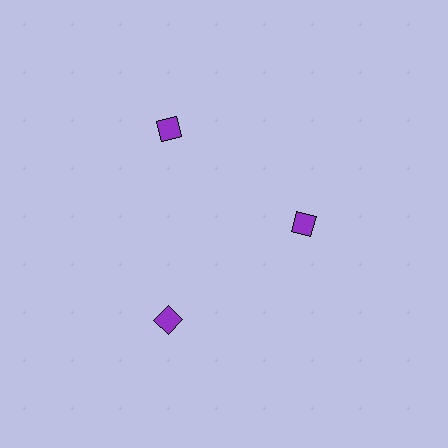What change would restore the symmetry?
The symmetry would be restored by moving it outward, back onto the ring so that all 3 diamonds sit at equal angles and equal distance from the center.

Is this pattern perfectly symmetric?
No. The 3 purple diamonds are arranged in a ring, but one element near the 3 o'clock position is pulled inward toward the center, breaking the 3-fold rotational symmetry.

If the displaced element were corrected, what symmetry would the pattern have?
It would have 3-fold rotational symmetry — the pattern would map onto itself every 120 degrees.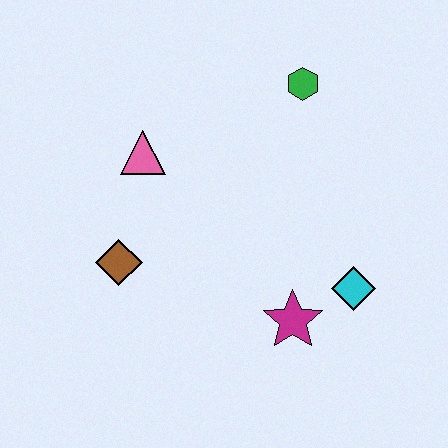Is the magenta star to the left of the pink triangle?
No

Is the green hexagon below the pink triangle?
No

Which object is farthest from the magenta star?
The green hexagon is farthest from the magenta star.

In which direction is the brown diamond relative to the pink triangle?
The brown diamond is below the pink triangle.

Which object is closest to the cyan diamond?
The magenta star is closest to the cyan diamond.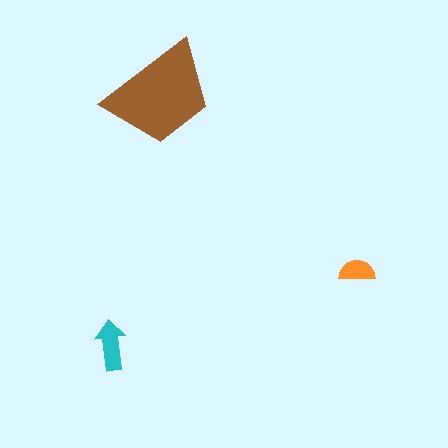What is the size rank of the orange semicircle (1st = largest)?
3rd.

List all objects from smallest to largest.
The orange semicircle, the cyan arrow, the brown trapezoid.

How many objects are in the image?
There are 3 objects in the image.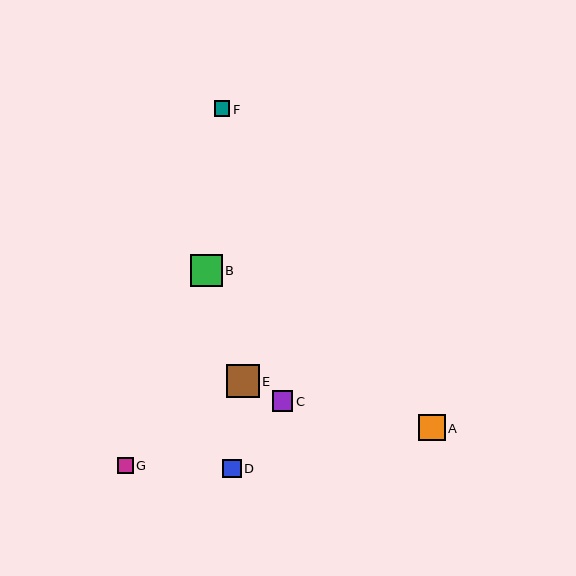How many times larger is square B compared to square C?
Square B is approximately 1.5 times the size of square C.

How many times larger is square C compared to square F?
Square C is approximately 1.3 times the size of square F.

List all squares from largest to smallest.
From largest to smallest: E, B, A, C, D, G, F.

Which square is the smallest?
Square F is the smallest with a size of approximately 16 pixels.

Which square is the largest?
Square E is the largest with a size of approximately 33 pixels.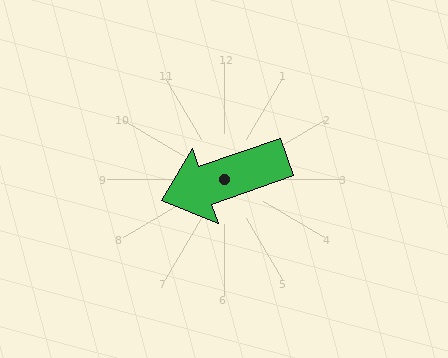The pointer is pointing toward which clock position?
Roughly 8 o'clock.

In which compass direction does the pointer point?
West.